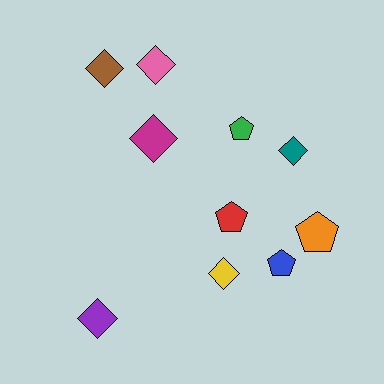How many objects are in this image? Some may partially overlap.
There are 10 objects.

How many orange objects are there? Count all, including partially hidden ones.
There is 1 orange object.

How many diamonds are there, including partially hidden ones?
There are 6 diamonds.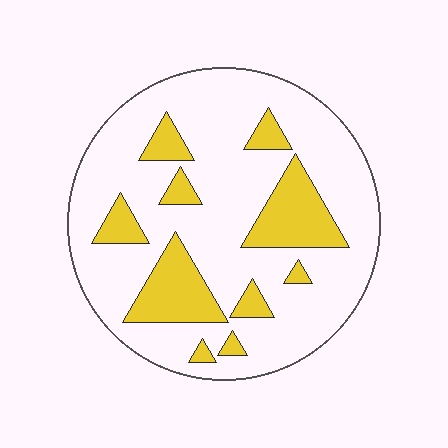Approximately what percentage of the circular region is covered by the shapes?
Approximately 20%.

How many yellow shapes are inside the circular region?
10.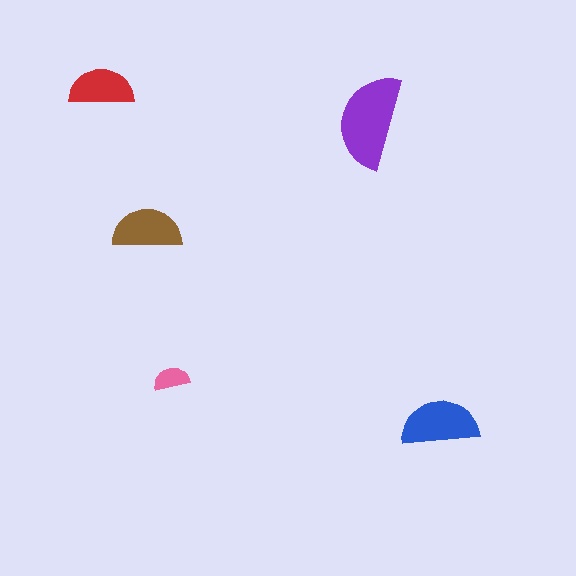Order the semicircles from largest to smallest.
the purple one, the blue one, the brown one, the red one, the pink one.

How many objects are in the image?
There are 5 objects in the image.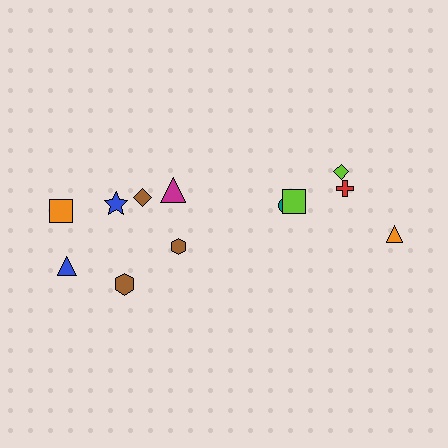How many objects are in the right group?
There are 5 objects.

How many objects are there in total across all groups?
There are 12 objects.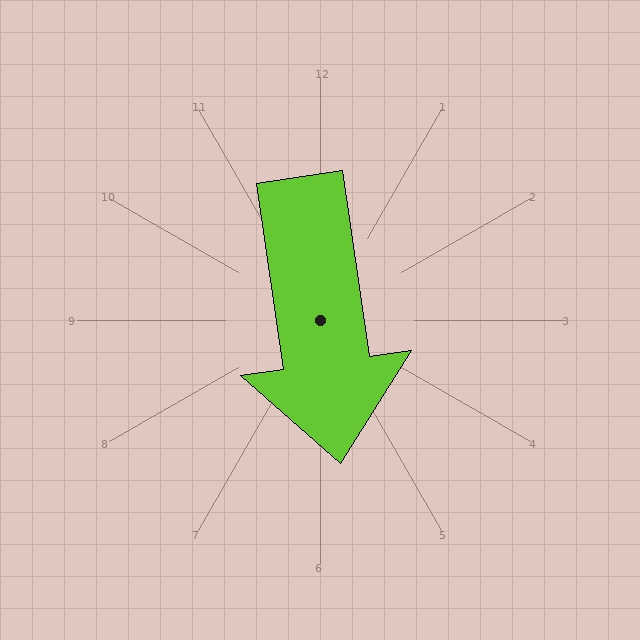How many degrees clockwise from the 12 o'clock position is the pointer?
Approximately 172 degrees.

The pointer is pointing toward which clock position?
Roughly 6 o'clock.